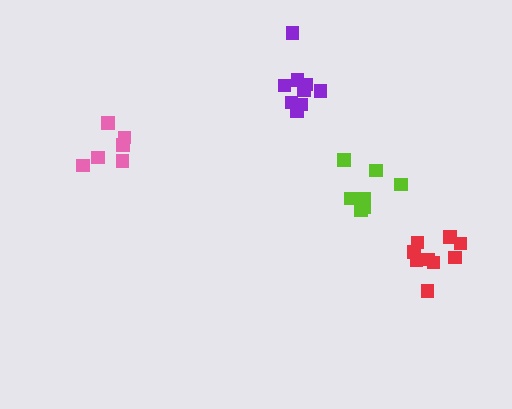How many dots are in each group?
Group 1: 9 dots, Group 2: 7 dots, Group 3: 9 dots, Group 4: 6 dots (31 total).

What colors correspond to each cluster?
The clusters are colored: red, lime, purple, pink.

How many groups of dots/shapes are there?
There are 4 groups.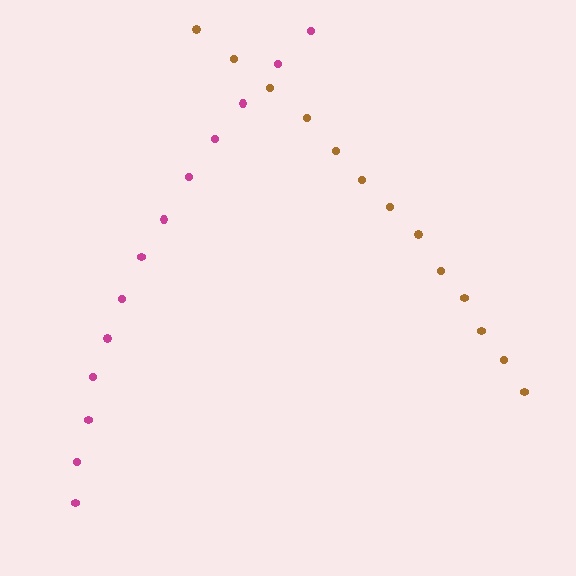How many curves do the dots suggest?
There are 2 distinct paths.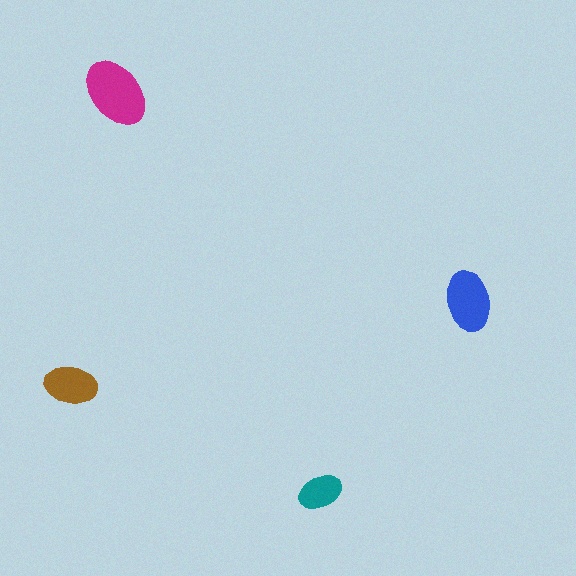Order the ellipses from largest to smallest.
the magenta one, the blue one, the brown one, the teal one.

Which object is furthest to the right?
The blue ellipse is rightmost.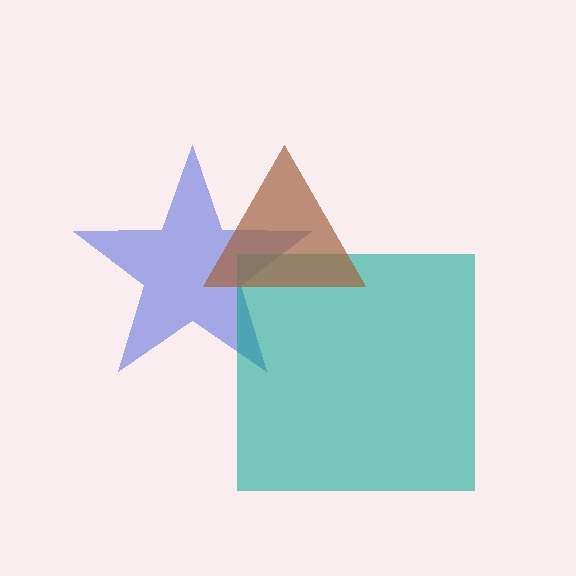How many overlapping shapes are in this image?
There are 3 overlapping shapes in the image.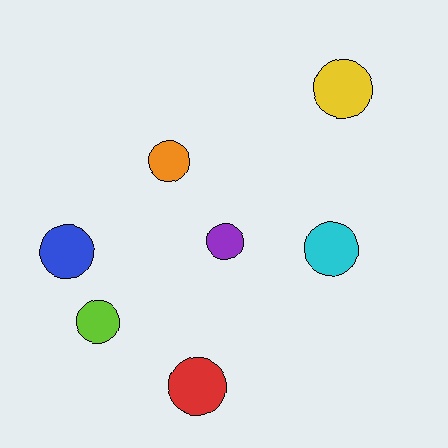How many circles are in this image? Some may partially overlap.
There are 7 circles.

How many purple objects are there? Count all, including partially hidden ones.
There is 1 purple object.